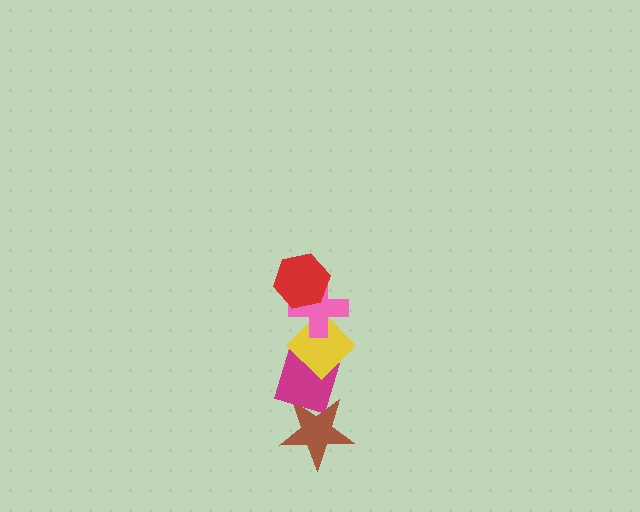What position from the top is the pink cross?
The pink cross is 2nd from the top.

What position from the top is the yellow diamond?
The yellow diamond is 3rd from the top.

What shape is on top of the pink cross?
The red hexagon is on top of the pink cross.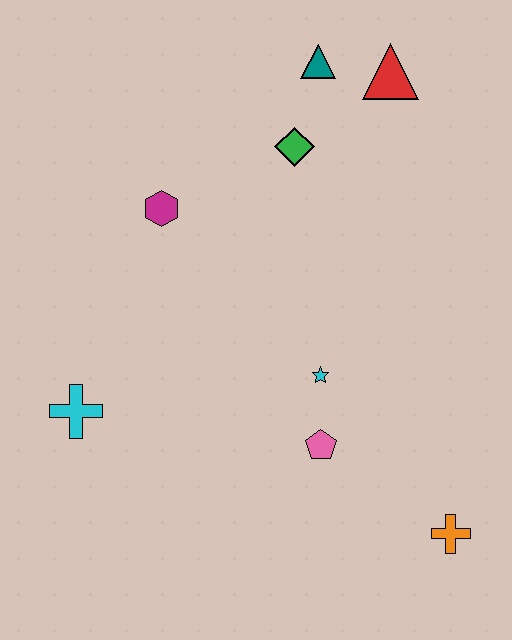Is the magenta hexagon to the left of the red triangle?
Yes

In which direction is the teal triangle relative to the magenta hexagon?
The teal triangle is to the right of the magenta hexagon.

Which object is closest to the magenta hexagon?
The green diamond is closest to the magenta hexagon.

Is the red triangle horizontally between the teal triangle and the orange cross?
Yes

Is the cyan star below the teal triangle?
Yes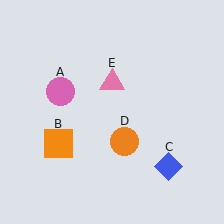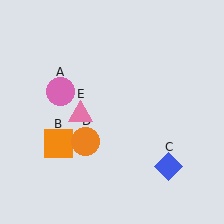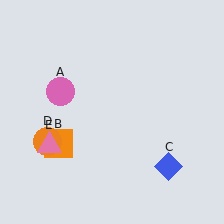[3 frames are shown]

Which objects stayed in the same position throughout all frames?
Pink circle (object A) and orange square (object B) and blue diamond (object C) remained stationary.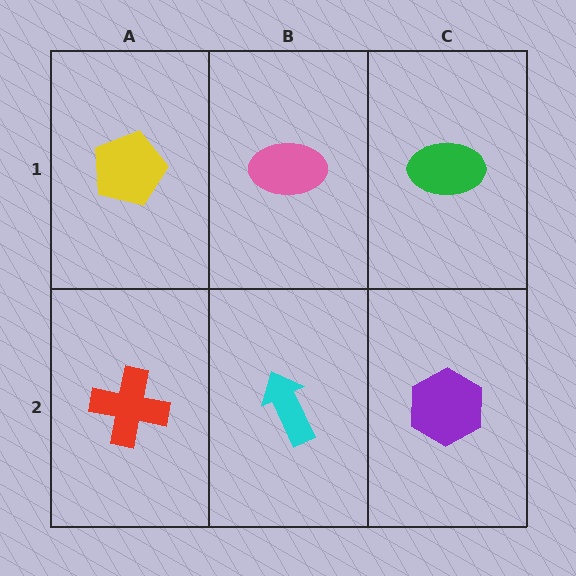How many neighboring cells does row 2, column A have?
2.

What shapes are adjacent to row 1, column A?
A red cross (row 2, column A), a pink ellipse (row 1, column B).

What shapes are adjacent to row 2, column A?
A yellow pentagon (row 1, column A), a cyan arrow (row 2, column B).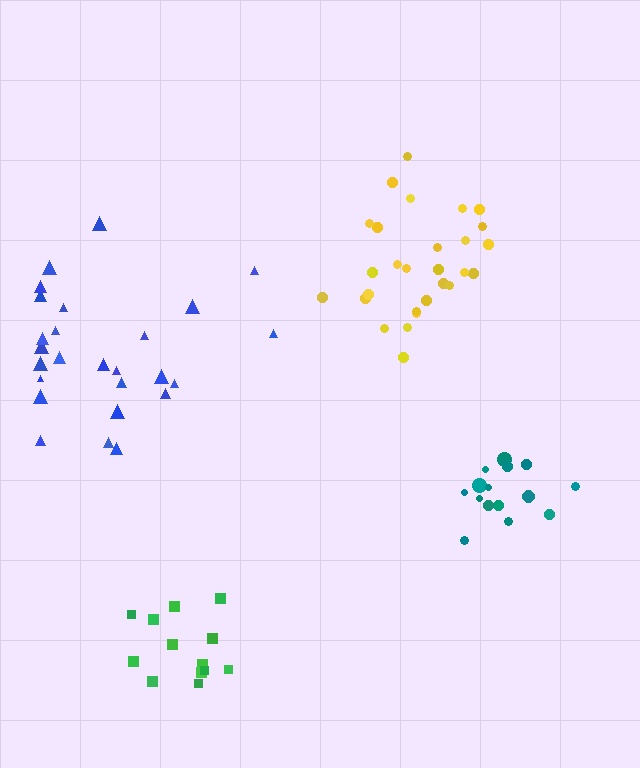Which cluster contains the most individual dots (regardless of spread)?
Yellow (28).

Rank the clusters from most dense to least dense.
teal, green, yellow, blue.